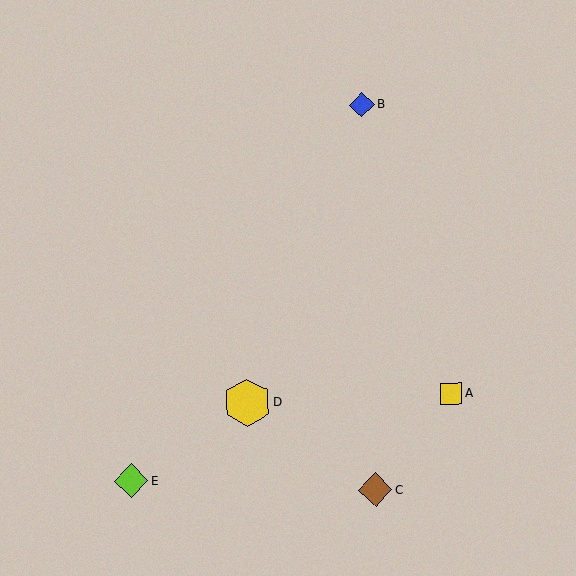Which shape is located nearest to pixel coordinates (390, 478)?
The brown diamond (labeled C) at (375, 490) is nearest to that location.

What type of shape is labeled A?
Shape A is a yellow square.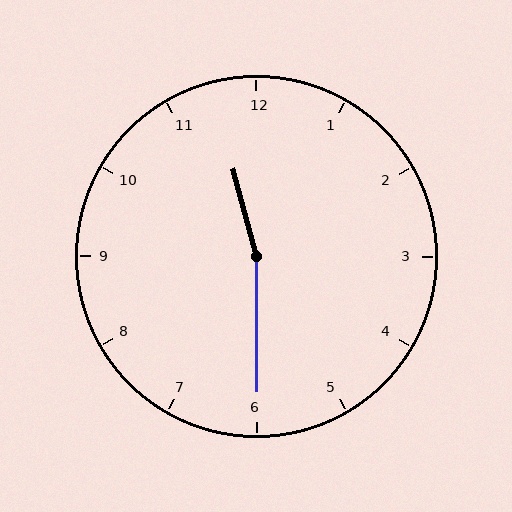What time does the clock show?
11:30.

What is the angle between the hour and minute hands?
Approximately 165 degrees.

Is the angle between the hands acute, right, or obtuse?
It is obtuse.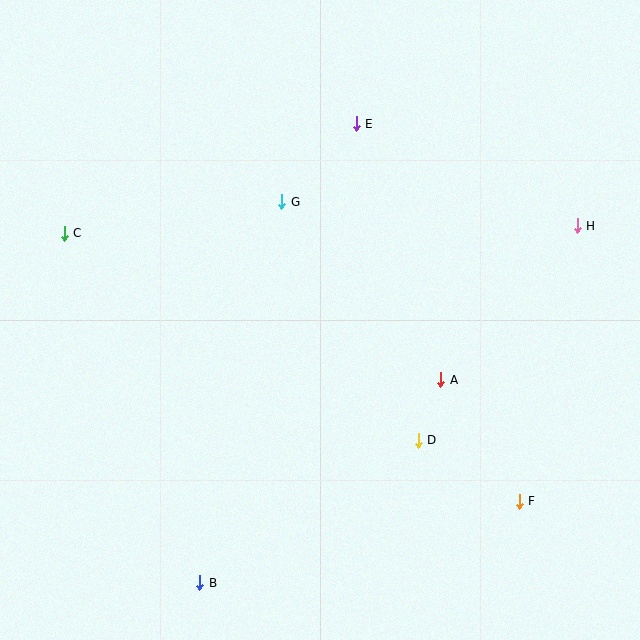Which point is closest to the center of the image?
Point G at (282, 202) is closest to the center.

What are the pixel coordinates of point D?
Point D is at (418, 440).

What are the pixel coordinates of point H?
Point H is at (577, 226).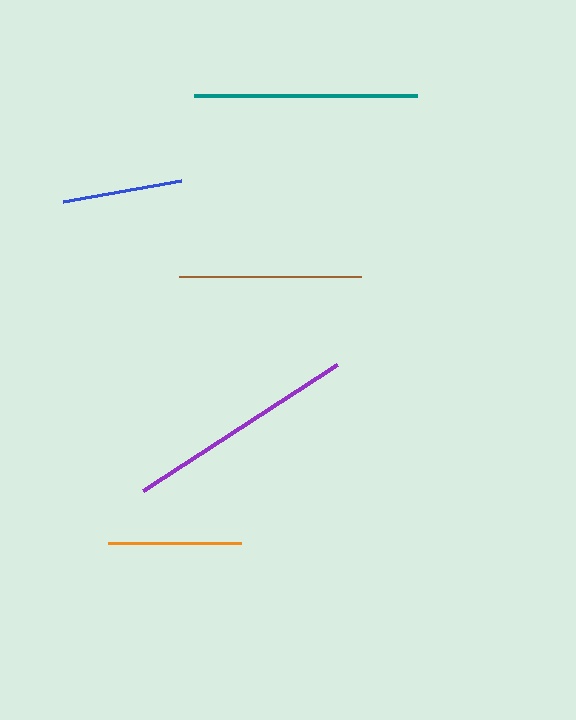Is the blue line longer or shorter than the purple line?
The purple line is longer than the blue line.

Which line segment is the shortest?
The blue line is the shortest at approximately 120 pixels.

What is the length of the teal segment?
The teal segment is approximately 223 pixels long.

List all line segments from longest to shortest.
From longest to shortest: purple, teal, brown, orange, blue.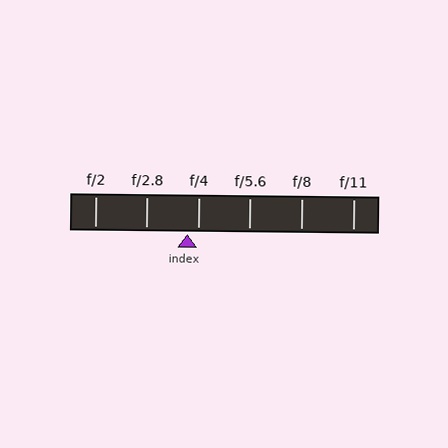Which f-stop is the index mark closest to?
The index mark is closest to f/4.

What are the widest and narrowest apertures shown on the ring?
The widest aperture shown is f/2 and the narrowest is f/11.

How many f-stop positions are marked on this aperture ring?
There are 6 f-stop positions marked.